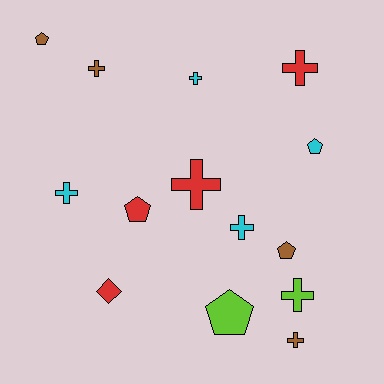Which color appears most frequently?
Cyan, with 4 objects.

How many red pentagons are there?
There is 1 red pentagon.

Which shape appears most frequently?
Cross, with 8 objects.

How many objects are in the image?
There are 14 objects.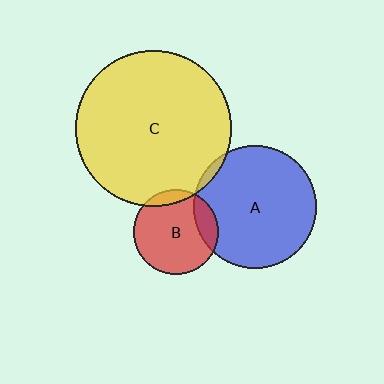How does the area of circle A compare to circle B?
Approximately 2.1 times.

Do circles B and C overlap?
Yes.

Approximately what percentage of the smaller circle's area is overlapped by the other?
Approximately 10%.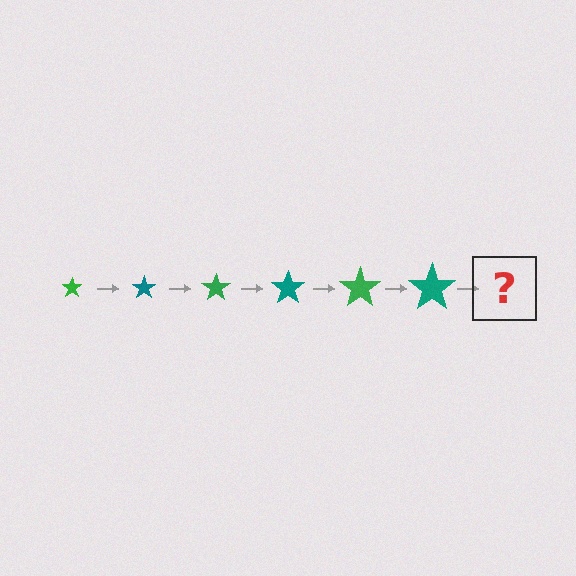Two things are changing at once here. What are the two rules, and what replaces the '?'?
The two rules are that the star grows larger each step and the color cycles through green and teal. The '?' should be a green star, larger than the previous one.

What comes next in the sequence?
The next element should be a green star, larger than the previous one.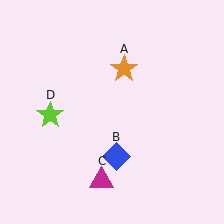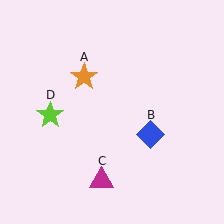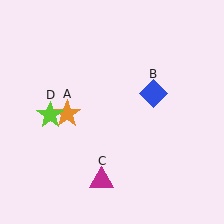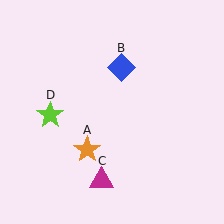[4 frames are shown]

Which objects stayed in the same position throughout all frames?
Magenta triangle (object C) and lime star (object D) remained stationary.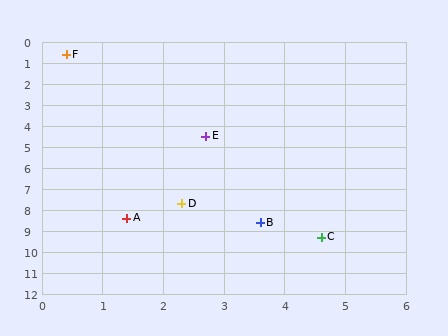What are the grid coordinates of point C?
Point C is at approximately (4.6, 9.3).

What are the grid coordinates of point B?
Point B is at approximately (3.6, 8.6).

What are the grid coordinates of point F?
Point F is at approximately (0.4, 0.6).